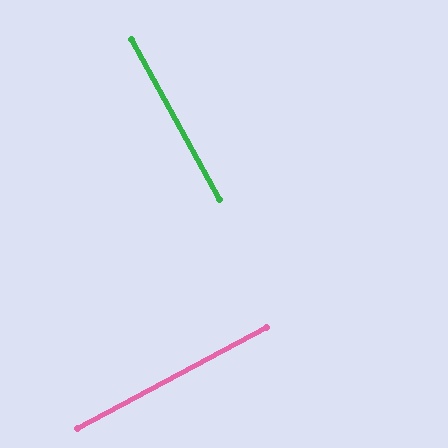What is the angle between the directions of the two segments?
Approximately 89 degrees.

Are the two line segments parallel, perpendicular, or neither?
Perpendicular — they meet at approximately 89°.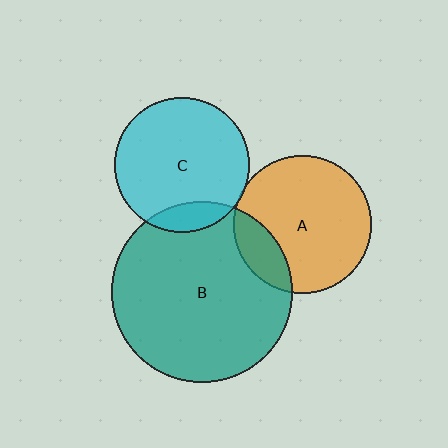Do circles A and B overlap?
Yes.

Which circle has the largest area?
Circle B (teal).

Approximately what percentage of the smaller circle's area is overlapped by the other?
Approximately 20%.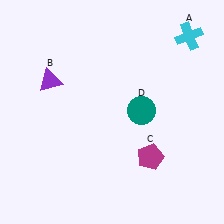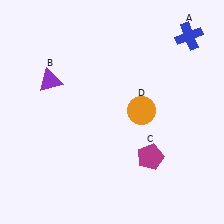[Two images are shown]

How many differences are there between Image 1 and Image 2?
There are 2 differences between the two images.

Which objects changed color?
A changed from cyan to blue. D changed from teal to orange.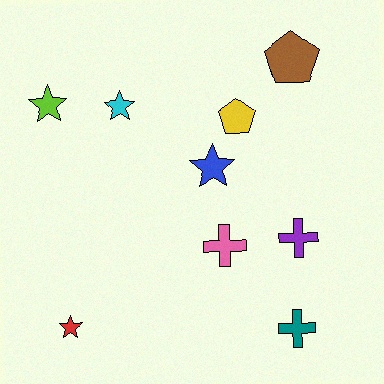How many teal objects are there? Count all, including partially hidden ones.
There is 1 teal object.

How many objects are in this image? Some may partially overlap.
There are 9 objects.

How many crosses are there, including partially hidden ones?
There are 3 crosses.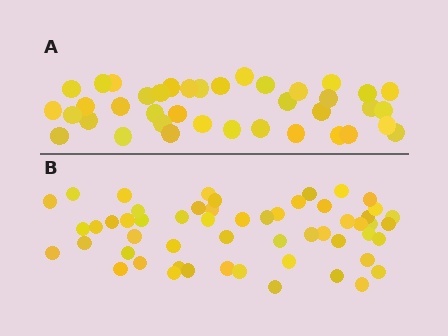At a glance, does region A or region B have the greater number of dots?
Region B (the bottom region) has more dots.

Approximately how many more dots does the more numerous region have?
Region B has approximately 15 more dots than region A.